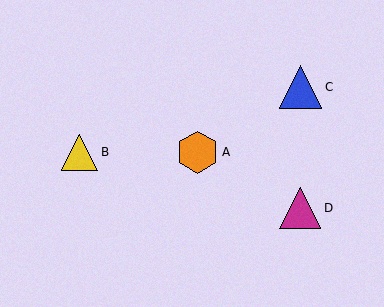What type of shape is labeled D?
Shape D is a magenta triangle.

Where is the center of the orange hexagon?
The center of the orange hexagon is at (197, 152).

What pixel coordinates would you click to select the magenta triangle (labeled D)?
Click at (300, 208) to select the magenta triangle D.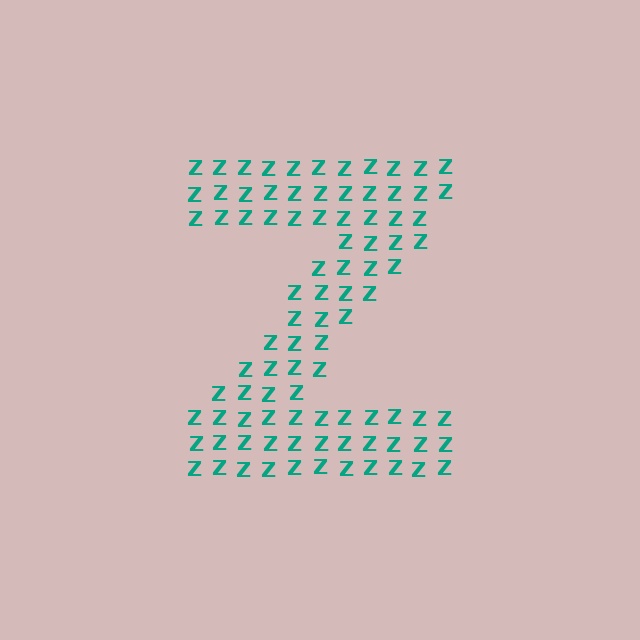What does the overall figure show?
The overall figure shows the letter Z.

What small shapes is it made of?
It is made of small letter Z's.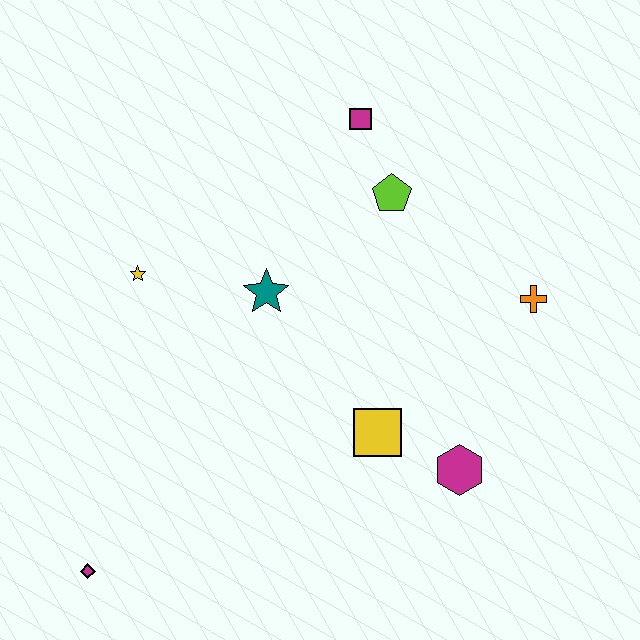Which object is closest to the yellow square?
The magenta hexagon is closest to the yellow square.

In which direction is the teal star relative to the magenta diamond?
The teal star is above the magenta diamond.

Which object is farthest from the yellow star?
The orange cross is farthest from the yellow star.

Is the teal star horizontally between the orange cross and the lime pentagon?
No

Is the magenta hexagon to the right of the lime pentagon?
Yes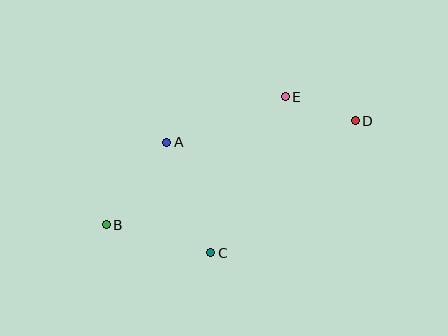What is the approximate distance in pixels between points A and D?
The distance between A and D is approximately 189 pixels.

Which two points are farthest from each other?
Points B and D are farthest from each other.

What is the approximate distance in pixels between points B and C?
The distance between B and C is approximately 108 pixels.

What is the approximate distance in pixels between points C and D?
The distance between C and D is approximately 196 pixels.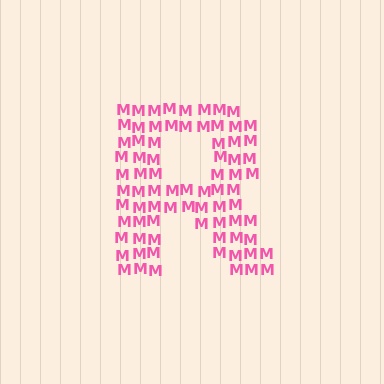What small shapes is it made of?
It is made of small letter M's.